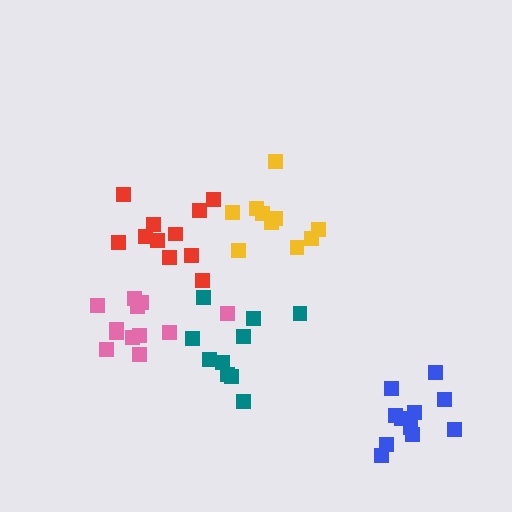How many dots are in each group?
Group 1: 10 dots, Group 2: 11 dots, Group 3: 11 dots, Group 4: 10 dots, Group 5: 12 dots (54 total).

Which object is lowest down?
The blue cluster is bottommost.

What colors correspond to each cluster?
The clusters are colored: yellow, red, blue, teal, pink.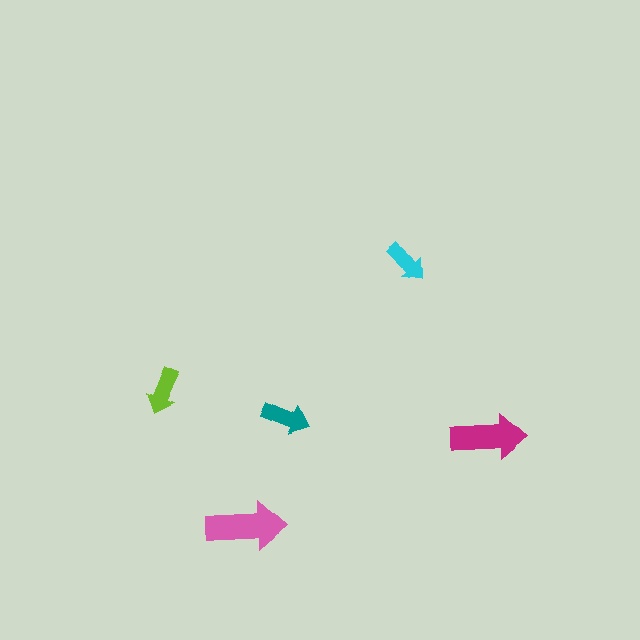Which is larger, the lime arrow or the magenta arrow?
The magenta one.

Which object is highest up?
The cyan arrow is topmost.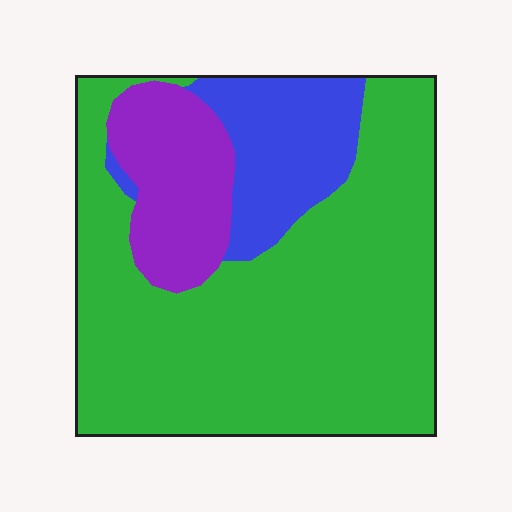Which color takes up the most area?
Green, at roughly 70%.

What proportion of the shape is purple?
Purple takes up about one sixth (1/6) of the shape.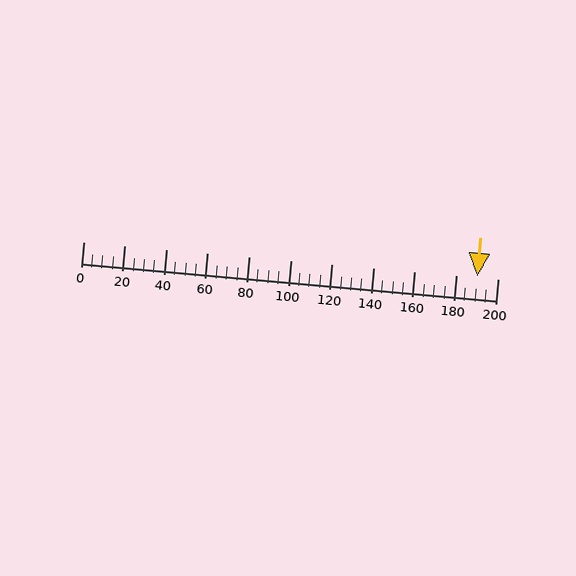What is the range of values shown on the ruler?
The ruler shows values from 0 to 200.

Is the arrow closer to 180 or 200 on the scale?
The arrow is closer to 200.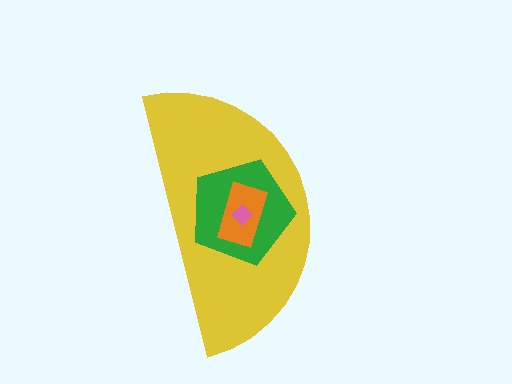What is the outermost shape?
The yellow semicircle.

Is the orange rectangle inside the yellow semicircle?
Yes.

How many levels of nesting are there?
4.